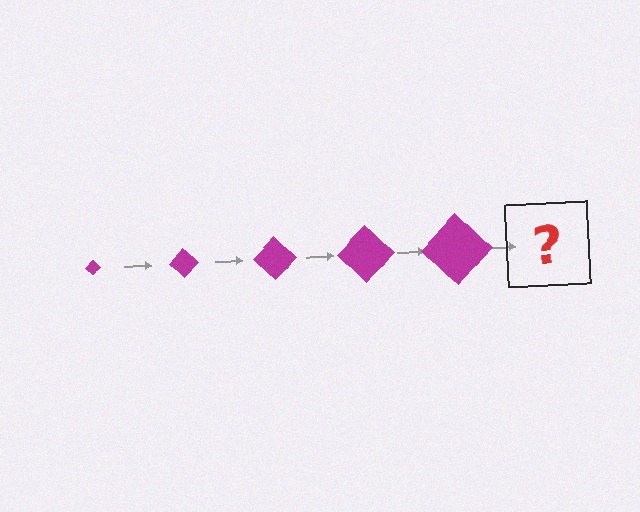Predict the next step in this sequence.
The next step is a magenta diamond, larger than the previous one.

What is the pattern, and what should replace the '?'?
The pattern is that the diamond gets progressively larger each step. The '?' should be a magenta diamond, larger than the previous one.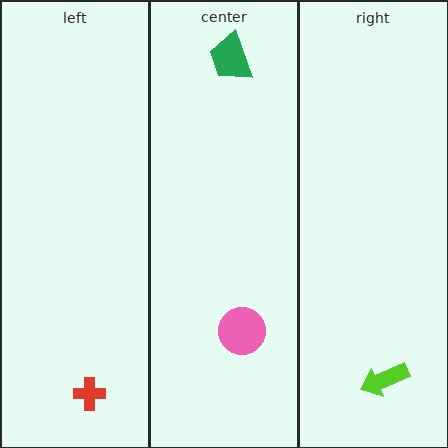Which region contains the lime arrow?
The right region.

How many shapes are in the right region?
1.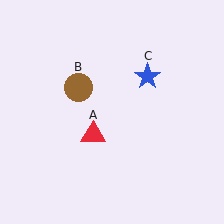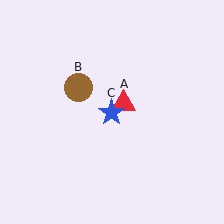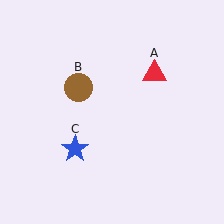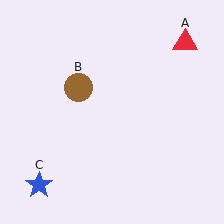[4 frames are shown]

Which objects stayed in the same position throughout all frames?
Brown circle (object B) remained stationary.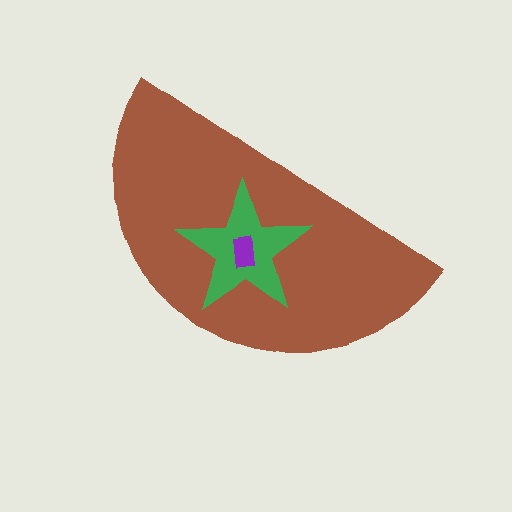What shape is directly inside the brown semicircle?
The green star.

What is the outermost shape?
The brown semicircle.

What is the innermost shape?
The purple rectangle.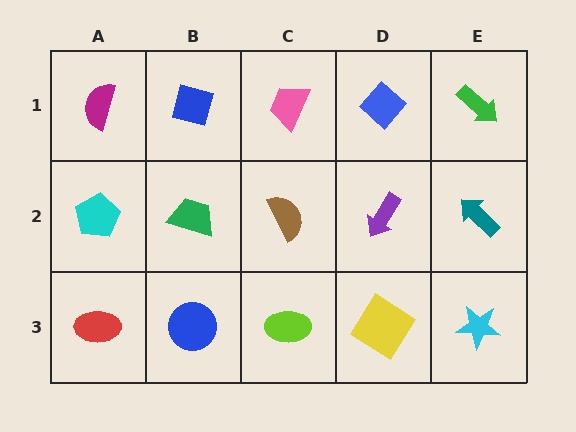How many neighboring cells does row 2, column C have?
4.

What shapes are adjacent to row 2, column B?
A blue square (row 1, column B), a blue circle (row 3, column B), a cyan pentagon (row 2, column A), a brown semicircle (row 2, column C).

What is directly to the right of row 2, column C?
A purple arrow.